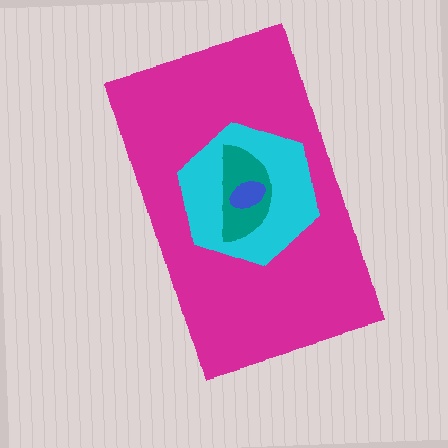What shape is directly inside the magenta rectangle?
The cyan hexagon.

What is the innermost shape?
The blue ellipse.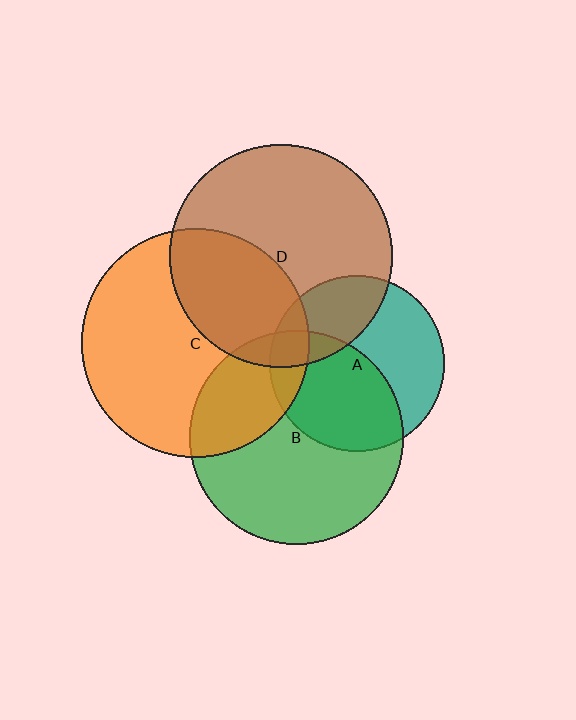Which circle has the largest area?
Circle C (orange).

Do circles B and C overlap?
Yes.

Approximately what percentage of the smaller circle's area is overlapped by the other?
Approximately 30%.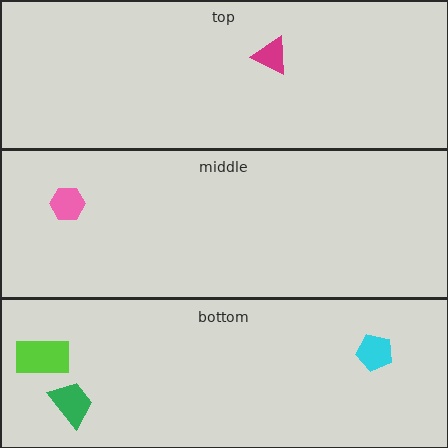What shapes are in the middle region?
The pink hexagon.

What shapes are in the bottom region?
The green trapezoid, the lime rectangle, the cyan pentagon.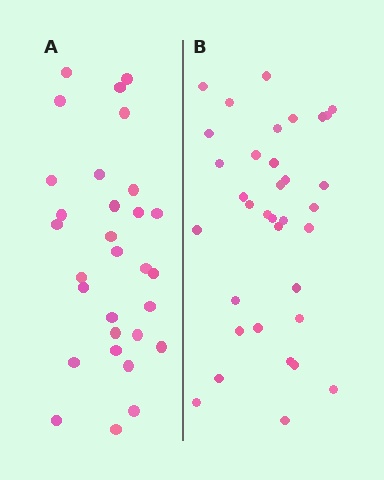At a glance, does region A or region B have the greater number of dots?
Region B (the right region) has more dots.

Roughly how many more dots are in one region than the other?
Region B has about 5 more dots than region A.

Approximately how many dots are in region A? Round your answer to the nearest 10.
About 30 dots.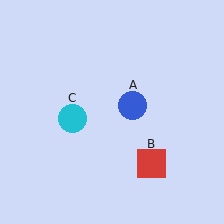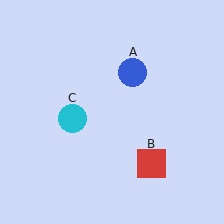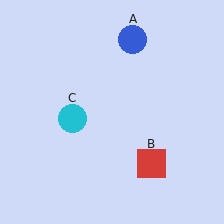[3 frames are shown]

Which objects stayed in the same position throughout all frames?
Red square (object B) and cyan circle (object C) remained stationary.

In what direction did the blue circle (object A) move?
The blue circle (object A) moved up.